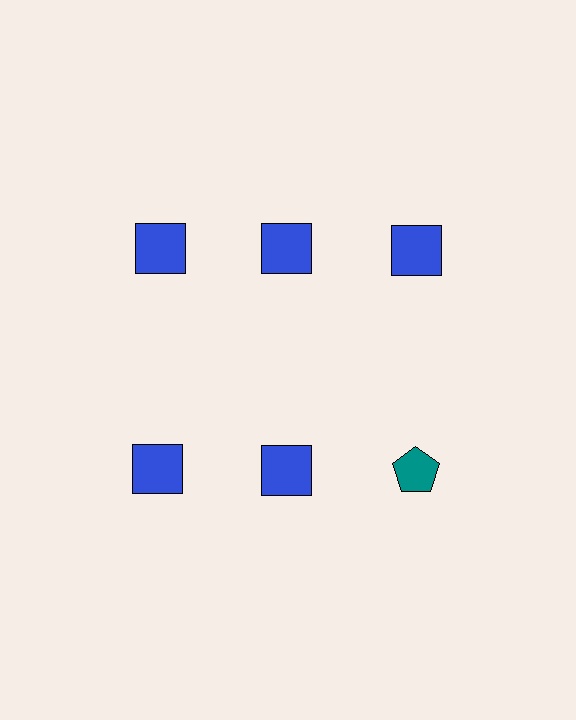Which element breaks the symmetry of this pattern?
The teal pentagon in the second row, center column breaks the symmetry. All other shapes are blue squares.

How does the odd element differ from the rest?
It differs in both color (teal instead of blue) and shape (pentagon instead of square).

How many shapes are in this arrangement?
There are 6 shapes arranged in a grid pattern.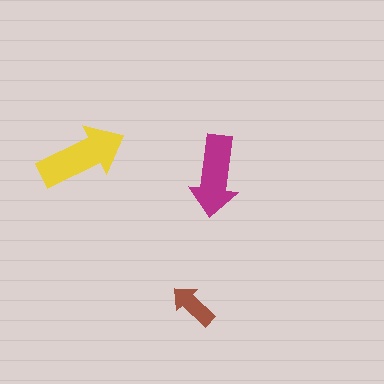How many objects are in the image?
There are 3 objects in the image.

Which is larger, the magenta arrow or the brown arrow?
The magenta one.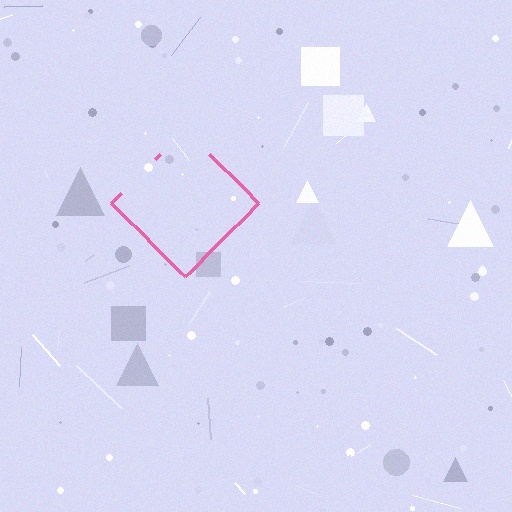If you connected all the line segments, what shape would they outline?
They would outline a diamond.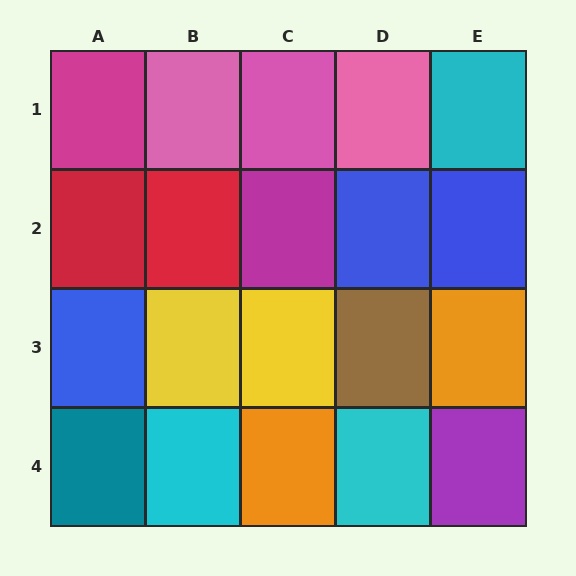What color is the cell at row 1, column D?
Pink.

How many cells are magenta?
2 cells are magenta.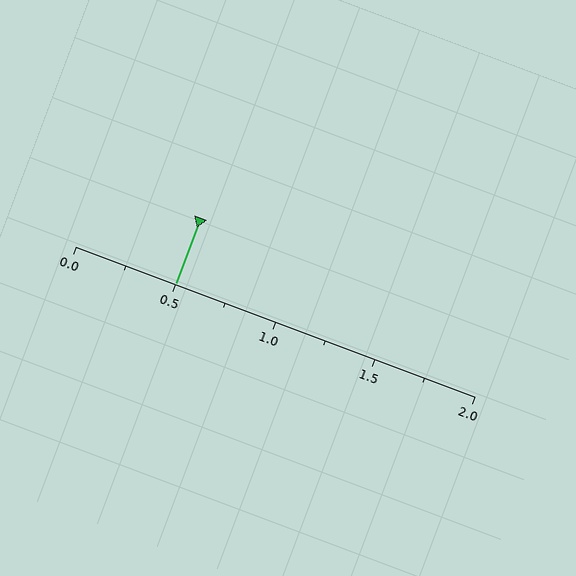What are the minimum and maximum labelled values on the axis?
The axis runs from 0.0 to 2.0.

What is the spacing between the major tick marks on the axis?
The major ticks are spaced 0.5 apart.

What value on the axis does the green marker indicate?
The marker indicates approximately 0.5.